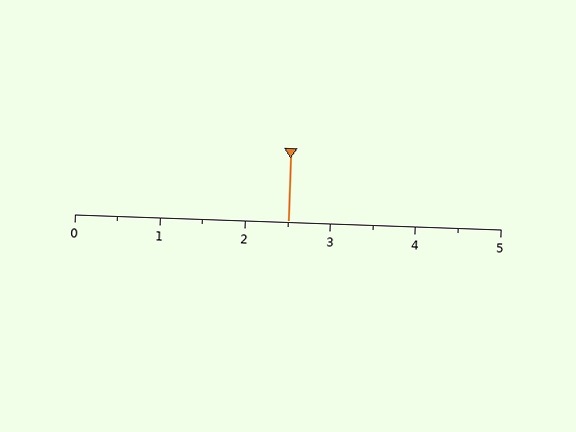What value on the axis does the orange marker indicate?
The marker indicates approximately 2.5.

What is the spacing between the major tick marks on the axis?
The major ticks are spaced 1 apart.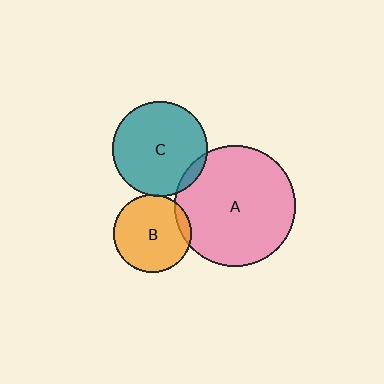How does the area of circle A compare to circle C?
Approximately 1.6 times.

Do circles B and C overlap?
Yes.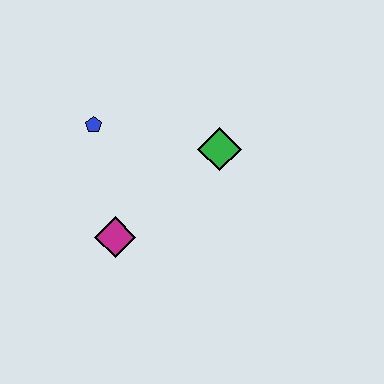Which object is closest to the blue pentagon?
The magenta diamond is closest to the blue pentagon.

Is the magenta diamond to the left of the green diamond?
Yes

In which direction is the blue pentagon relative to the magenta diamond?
The blue pentagon is above the magenta diamond.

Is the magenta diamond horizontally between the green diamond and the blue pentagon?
Yes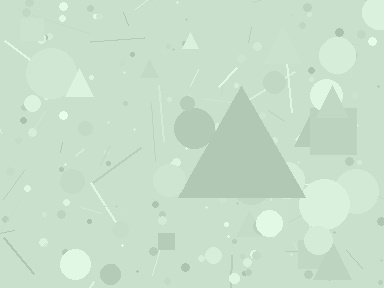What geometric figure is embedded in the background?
A triangle is embedded in the background.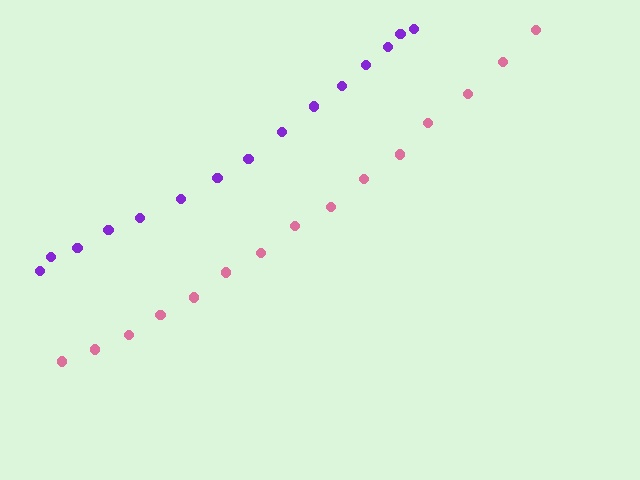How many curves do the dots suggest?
There are 2 distinct paths.